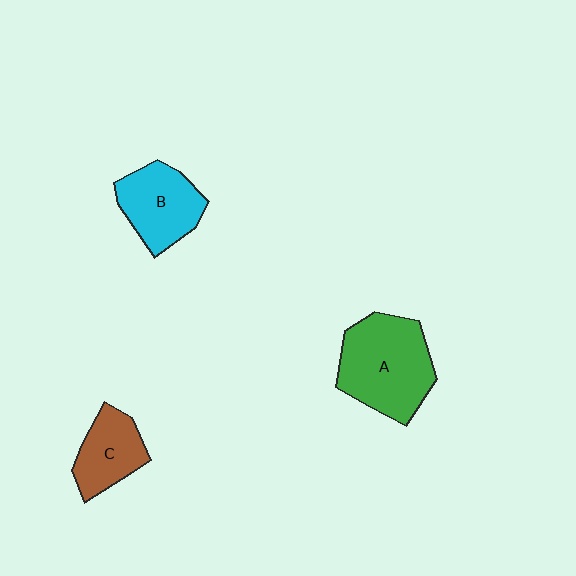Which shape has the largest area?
Shape A (green).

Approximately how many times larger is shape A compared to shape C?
Approximately 1.8 times.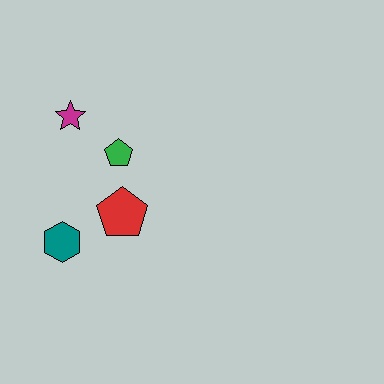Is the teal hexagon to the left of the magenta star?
Yes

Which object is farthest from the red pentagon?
The magenta star is farthest from the red pentagon.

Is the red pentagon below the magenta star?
Yes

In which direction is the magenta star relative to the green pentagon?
The magenta star is to the left of the green pentagon.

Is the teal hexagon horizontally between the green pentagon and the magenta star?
No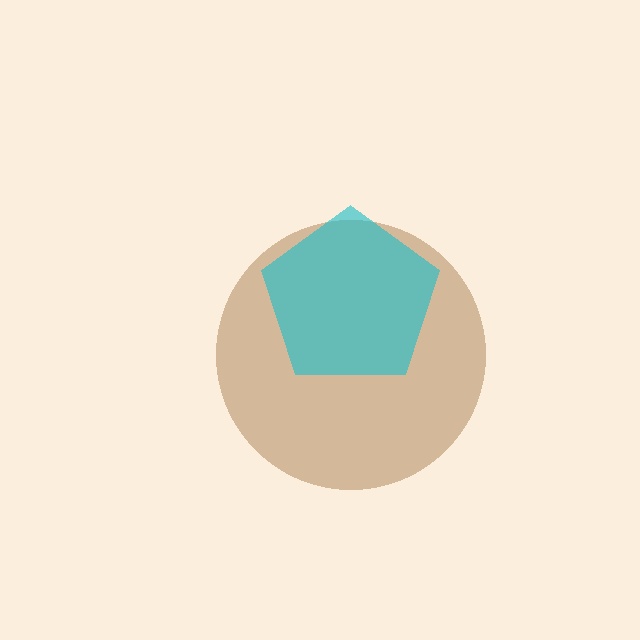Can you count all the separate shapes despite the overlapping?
Yes, there are 2 separate shapes.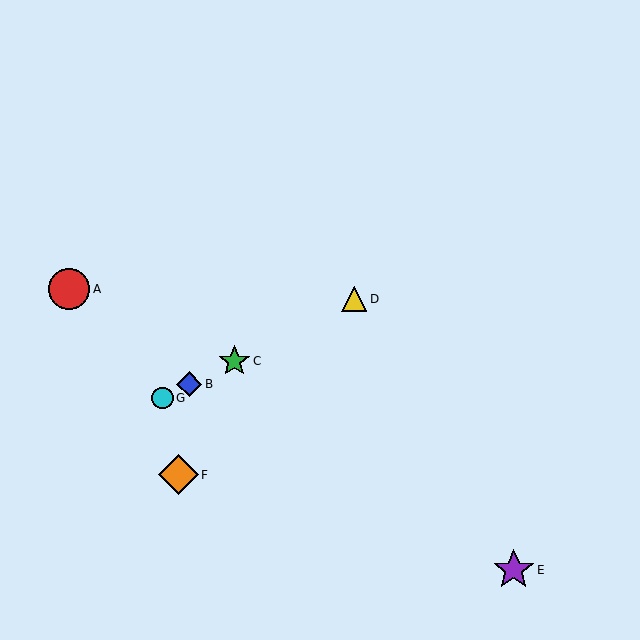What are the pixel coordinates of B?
Object B is at (189, 384).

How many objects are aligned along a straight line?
4 objects (B, C, D, G) are aligned along a straight line.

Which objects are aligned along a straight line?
Objects B, C, D, G are aligned along a straight line.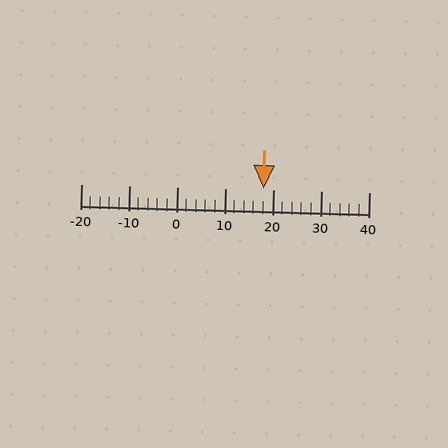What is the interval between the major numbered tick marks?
The major tick marks are spaced 10 units apart.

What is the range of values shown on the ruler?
The ruler shows values from -20 to 40.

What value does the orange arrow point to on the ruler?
The orange arrow points to approximately 18.